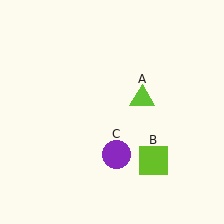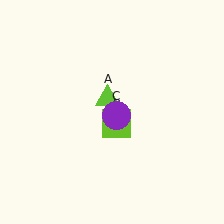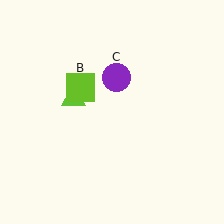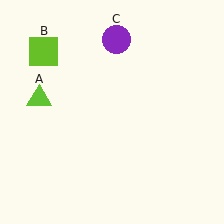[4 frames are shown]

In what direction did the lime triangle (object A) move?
The lime triangle (object A) moved left.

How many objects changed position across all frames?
3 objects changed position: lime triangle (object A), lime square (object B), purple circle (object C).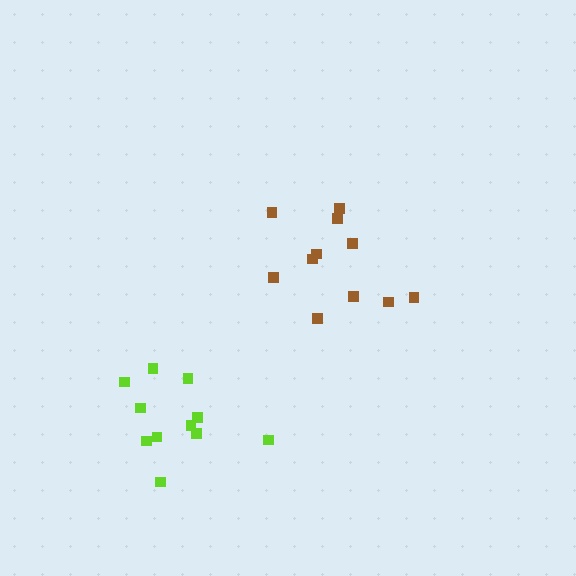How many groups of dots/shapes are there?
There are 2 groups.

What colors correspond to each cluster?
The clusters are colored: brown, lime.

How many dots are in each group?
Group 1: 11 dots, Group 2: 11 dots (22 total).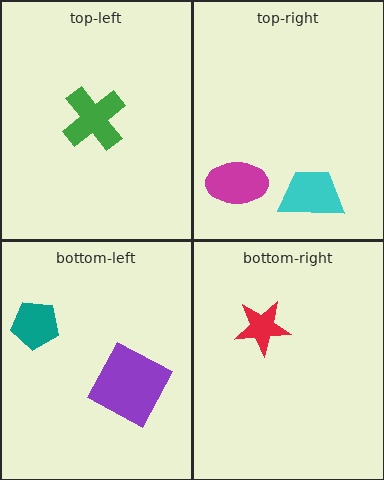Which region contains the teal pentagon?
The bottom-left region.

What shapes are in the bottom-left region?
The teal pentagon, the purple square.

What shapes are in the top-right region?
The magenta ellipse, the cyan trapezoid.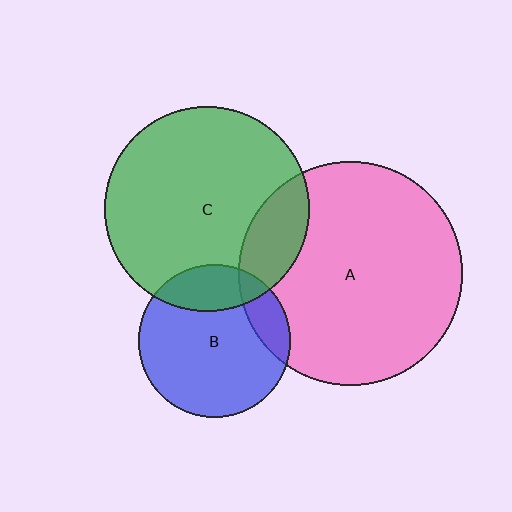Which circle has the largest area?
Circle A (pink).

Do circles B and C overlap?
Yes.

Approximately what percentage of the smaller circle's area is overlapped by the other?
Approximately 20%.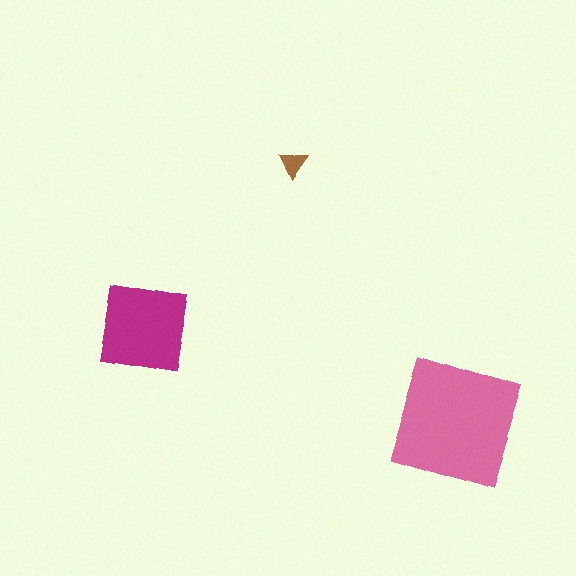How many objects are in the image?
There are 3 objects in the image.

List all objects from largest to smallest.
The pink square, the magenta square, the brown triangle.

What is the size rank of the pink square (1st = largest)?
1st.